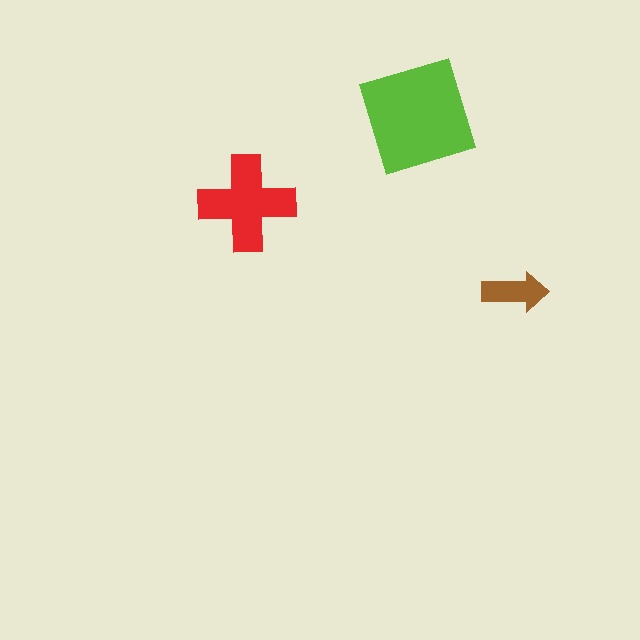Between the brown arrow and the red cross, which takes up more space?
The red cross.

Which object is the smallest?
The brown arrow.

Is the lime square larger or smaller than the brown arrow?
Larger.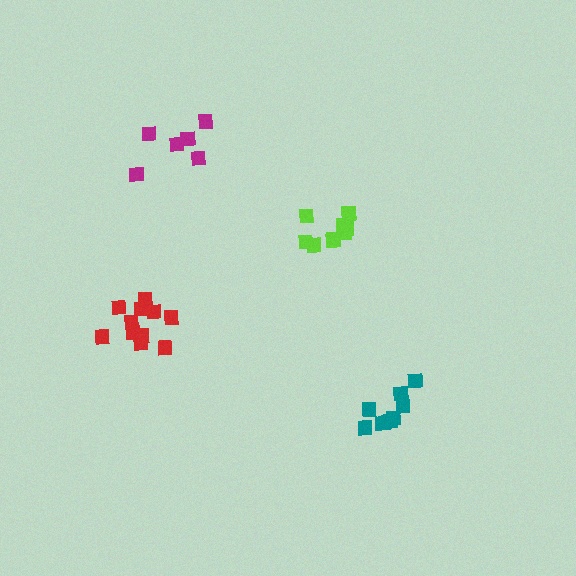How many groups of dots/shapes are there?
There are 4 groups.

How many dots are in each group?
Group 1: 11 dots, Group 2: 6 dots, Group 3: 10 dots, Group 4: 9 dots (36 total).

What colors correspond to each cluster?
The clusters are colored: red, magenta, teal, lime.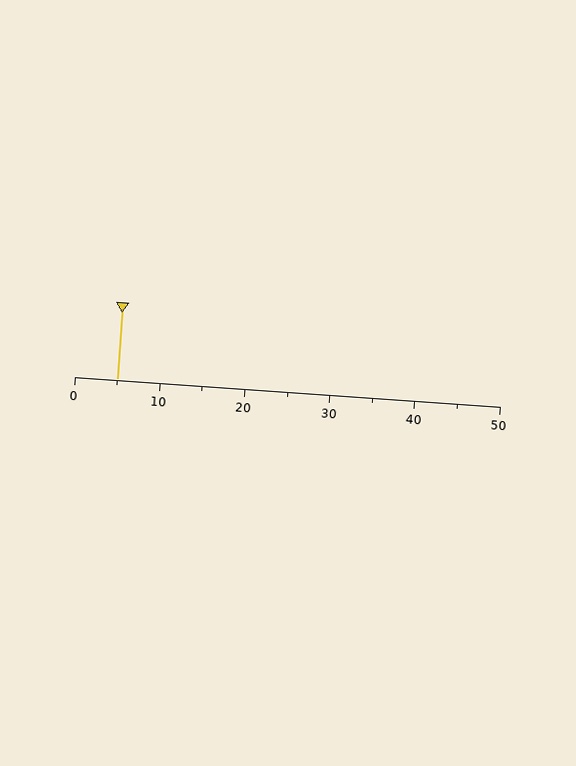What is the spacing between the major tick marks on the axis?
The major ticks are spaced 10 apart.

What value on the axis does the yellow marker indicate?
The marker indicates approximately 5.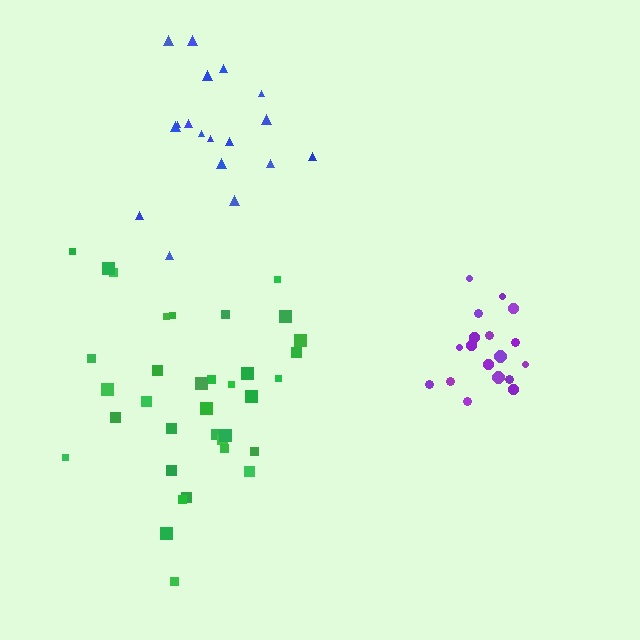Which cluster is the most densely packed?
Purple.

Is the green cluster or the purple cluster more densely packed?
Purple.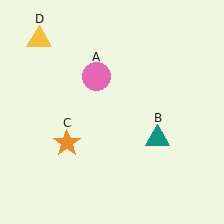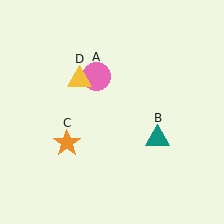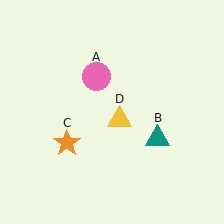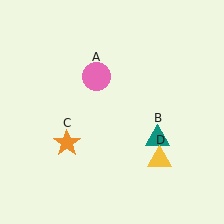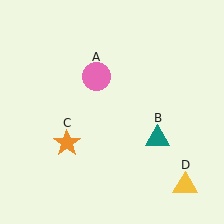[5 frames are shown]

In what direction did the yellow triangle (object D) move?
The yellow triangle (object D) moved down and to the right.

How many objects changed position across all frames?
1 object changed position: yellow triangle (object D).